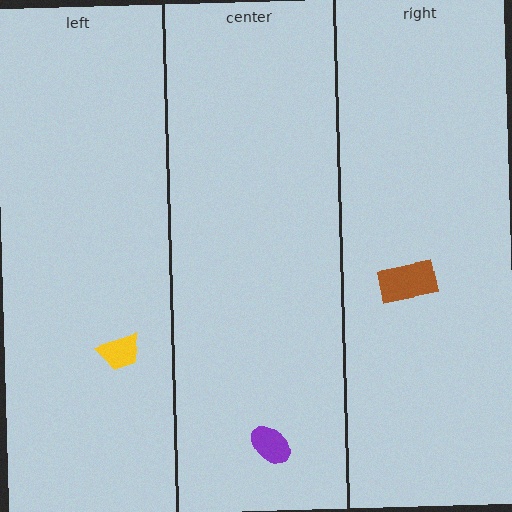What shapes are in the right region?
The brown rectangle.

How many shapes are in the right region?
1.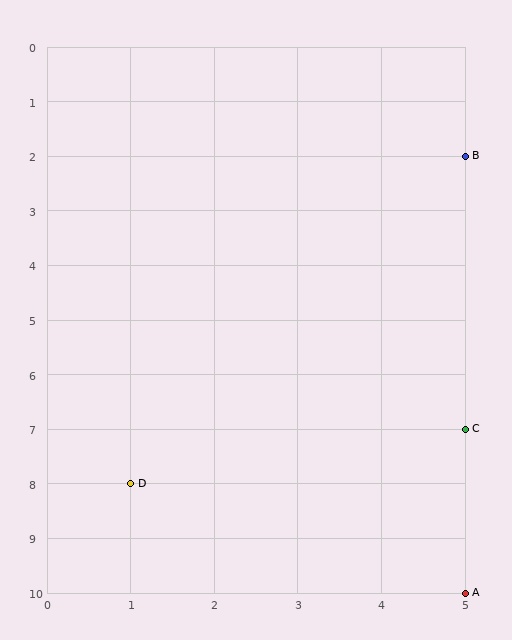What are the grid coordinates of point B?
Point B is at grid coordinates (5, 2).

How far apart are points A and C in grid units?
Points A and C are 3 rows apart.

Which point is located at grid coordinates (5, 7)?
Point C is at (5, 7).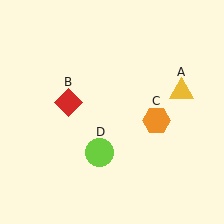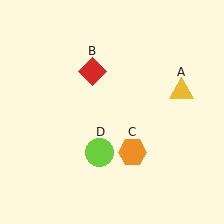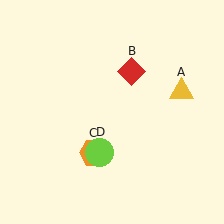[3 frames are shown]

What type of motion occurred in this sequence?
The red diamond (object B), orange hexagon (object C) rotated clockwise around the center of the scene.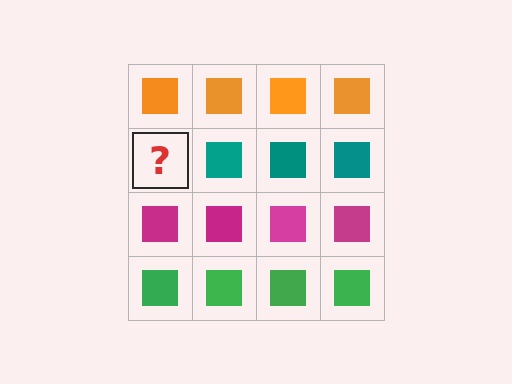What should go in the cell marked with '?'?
The missing cell should contain a teal square.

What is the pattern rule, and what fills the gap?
The rule is that each row has a consistent color. The gap should be filled with a teal square.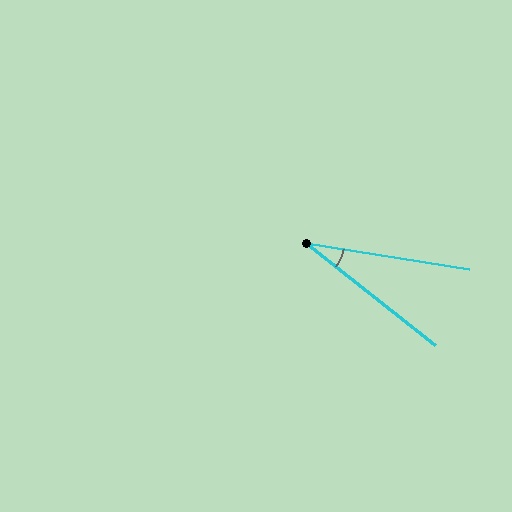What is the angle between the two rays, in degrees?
Approximately 29 degrees.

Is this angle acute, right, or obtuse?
It is acute.